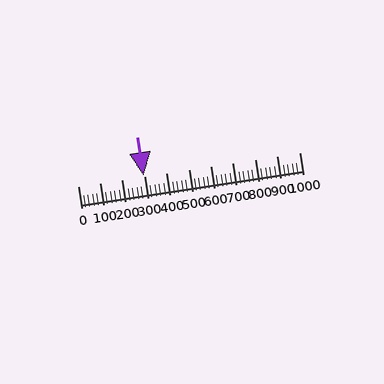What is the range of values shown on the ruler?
The ruler shows values from 0 to 1000.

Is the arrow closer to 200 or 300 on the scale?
The arrow is closer to 300.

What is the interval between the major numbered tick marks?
The major tick marks are spaced 100 units apart.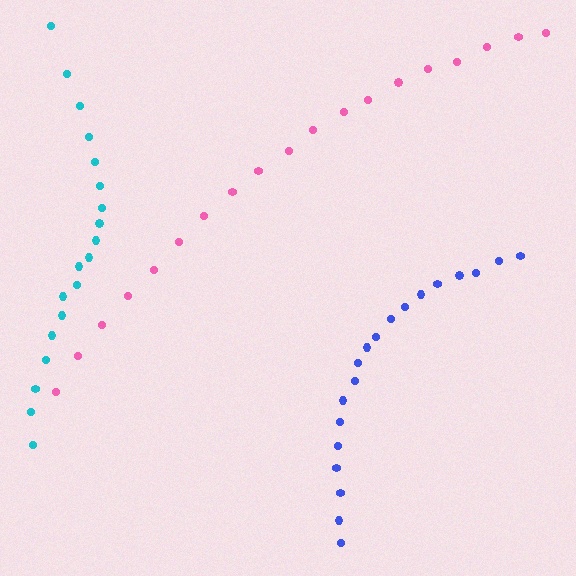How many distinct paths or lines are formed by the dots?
There are 3 distinct paths.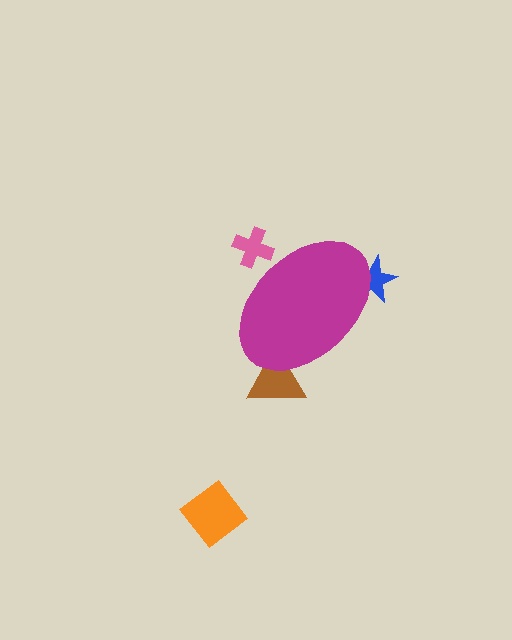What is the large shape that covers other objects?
A magenta ellipse.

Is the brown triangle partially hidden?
Yes, the brown triangle is partially hidden behind the magenta ellipse.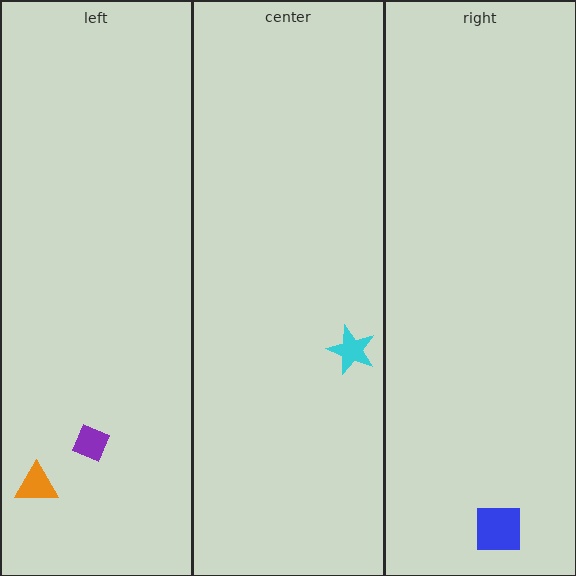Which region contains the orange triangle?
The left region.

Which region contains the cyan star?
The center region.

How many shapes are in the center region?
1.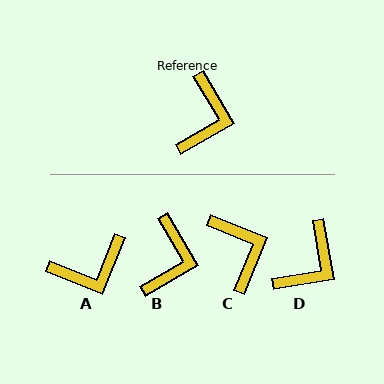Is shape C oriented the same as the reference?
No, it is off by about 37 degrees.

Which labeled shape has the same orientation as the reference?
B.